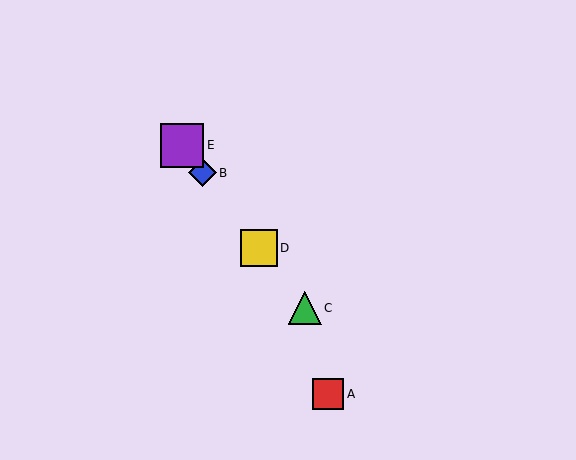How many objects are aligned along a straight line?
4 objects (B, C, D, E) are aligned along a straight line.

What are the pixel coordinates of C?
Object C is at (305, 308).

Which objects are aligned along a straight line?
Objects B, C, D, E are aligned along a straight line.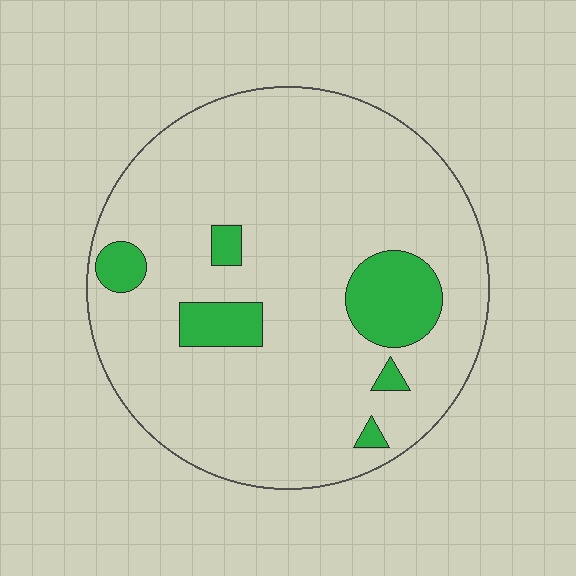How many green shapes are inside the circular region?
6.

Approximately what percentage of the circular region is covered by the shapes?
Approximately 15%.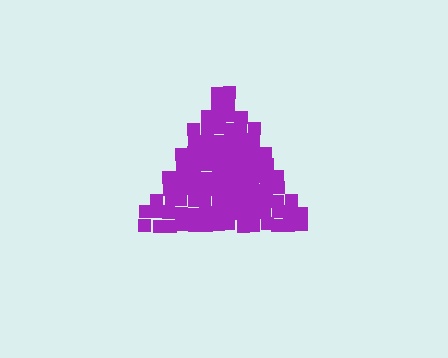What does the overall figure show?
The overall figure shows a triangle.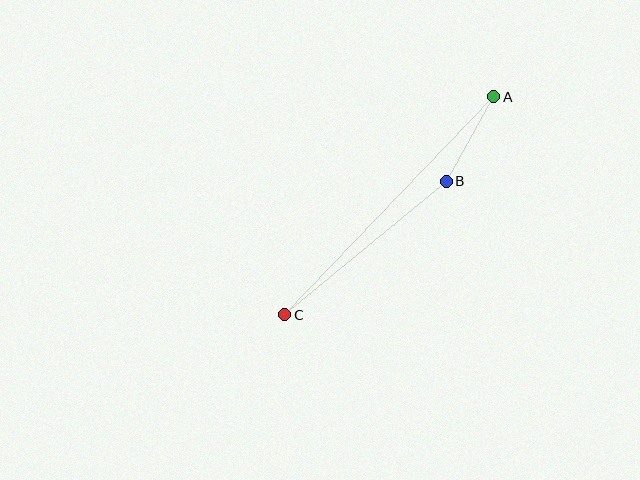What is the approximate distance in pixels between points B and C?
The distance between B and C is approximately 209 pixels.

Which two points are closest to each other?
Points A and B are closest to each other.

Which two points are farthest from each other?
Points A and C are farthest from each other.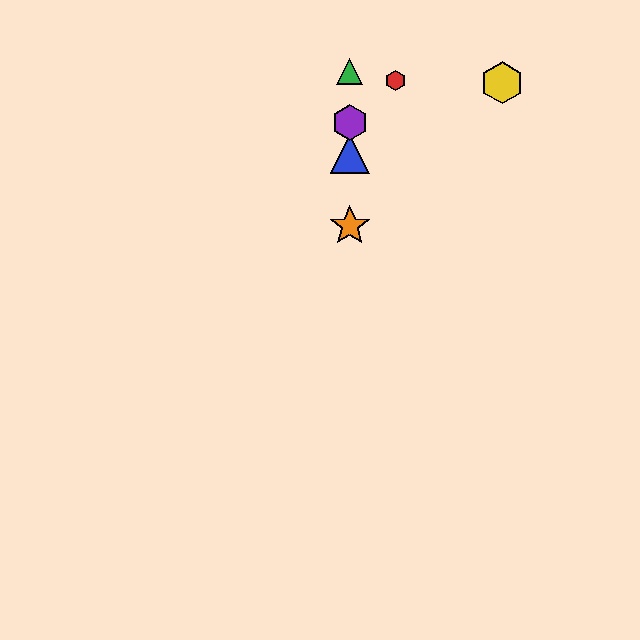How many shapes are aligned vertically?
4 shapes (the blue triangle, the green triangle, the purple hexagon, the orange star) are aligned vertically.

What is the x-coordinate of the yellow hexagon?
The yellow hexagon is at x≈502.